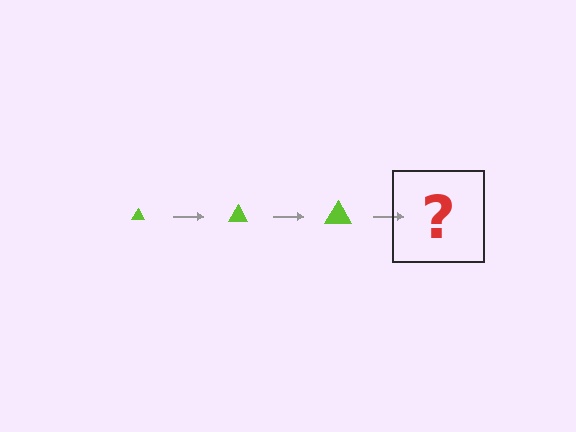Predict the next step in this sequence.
The next step is a lime triangle, larger than the previous one.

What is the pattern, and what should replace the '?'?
The pattern is that the triangle gets progressively larger each step. The '?' should be a lime triangle, larger than the previous one.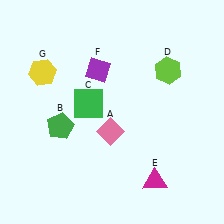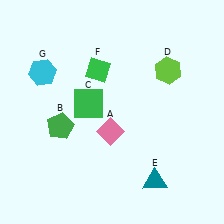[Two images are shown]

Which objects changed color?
E changed from magenta to teal. F changed from purple to green. G changed from yellow to cyan.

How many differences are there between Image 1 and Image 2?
There are 3 differences between the two images.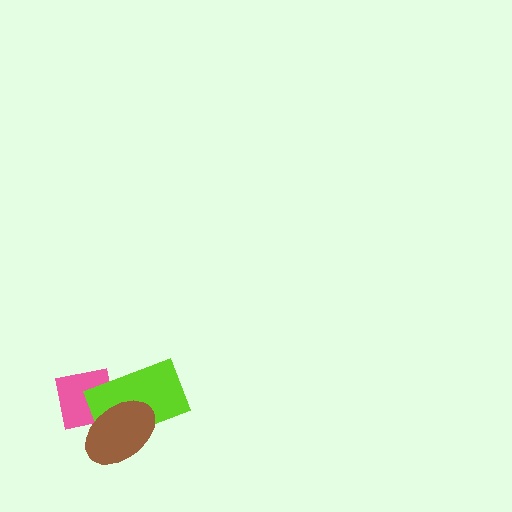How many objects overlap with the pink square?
2 objects overlap with the pink square.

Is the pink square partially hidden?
Yes, it is partially covered by another shape.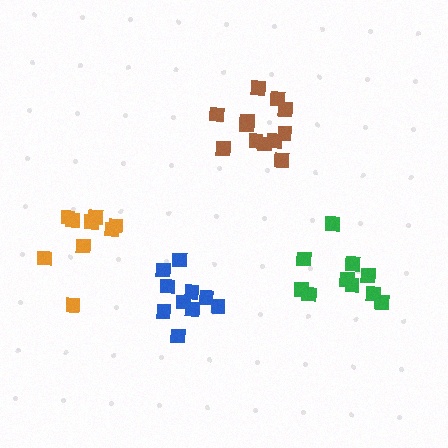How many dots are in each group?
Group 1: 12 dots, Group 2: 10 dots, Group 3: 9 dots, Group 4: 10 dots (41 total).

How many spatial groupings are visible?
There are 4 spatial groupings.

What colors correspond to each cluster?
The clusters are colored: brown, blue, orange, green.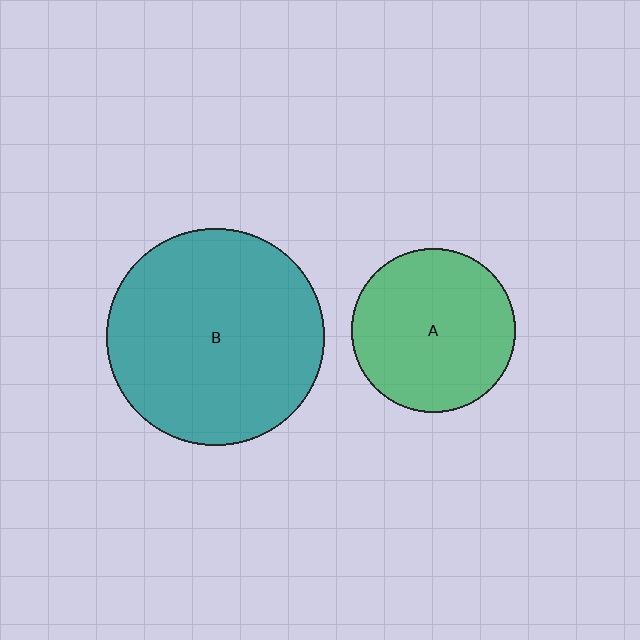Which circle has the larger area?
Circle B (teal).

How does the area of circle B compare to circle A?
Approximately 1.7 times.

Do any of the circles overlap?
No, none of the circles overlap.